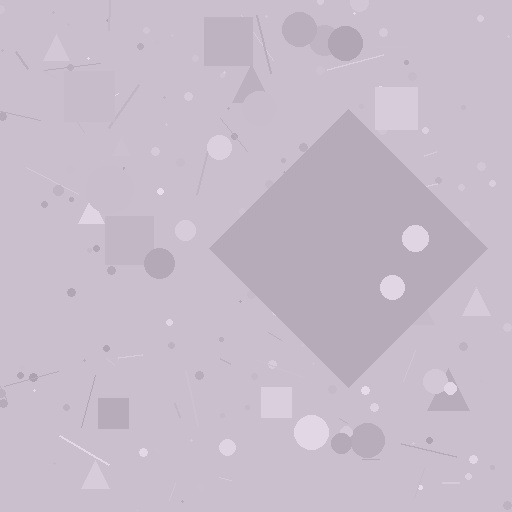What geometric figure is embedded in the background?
A diamond is embedded in the background.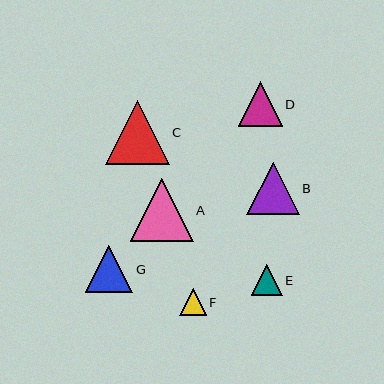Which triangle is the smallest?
Triangle F is the smallest with a size of approximately 26 pixels.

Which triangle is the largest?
Triangle C is the largest with a size of approximately 64 pixels.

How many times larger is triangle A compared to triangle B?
Triangle A is approximately 1.2 times the size of triangle B.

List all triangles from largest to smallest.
From largest to smallest: C, A, B, G, D, E, F.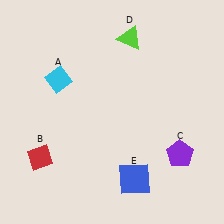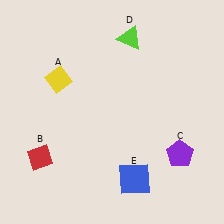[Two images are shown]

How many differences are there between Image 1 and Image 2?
There is 1 difference between the two images.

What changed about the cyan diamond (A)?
In Image 1, A is cyan. In Image 2, it changed to yellow.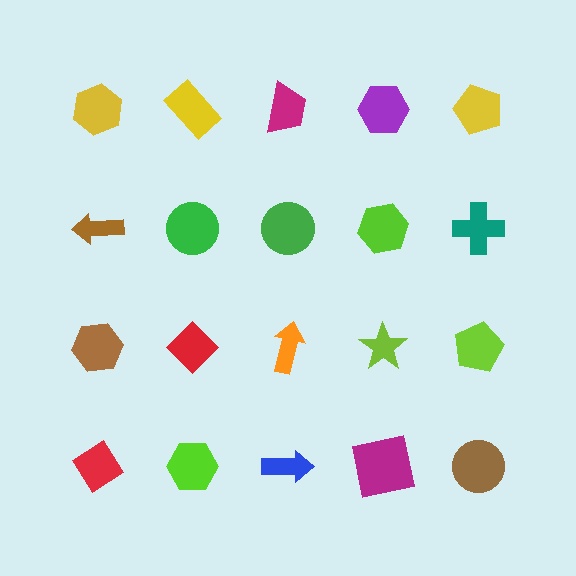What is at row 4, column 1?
A red diamond.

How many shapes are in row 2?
5 shapes.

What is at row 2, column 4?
A lime hexagon.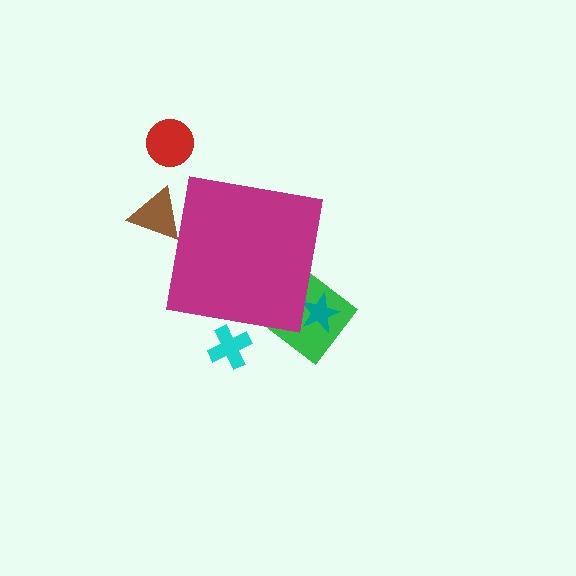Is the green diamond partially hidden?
Yes, the green diamond is partially hidden behind the magenta square.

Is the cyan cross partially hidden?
Yes, the cyan cross is partially hidden behind the magenta square.